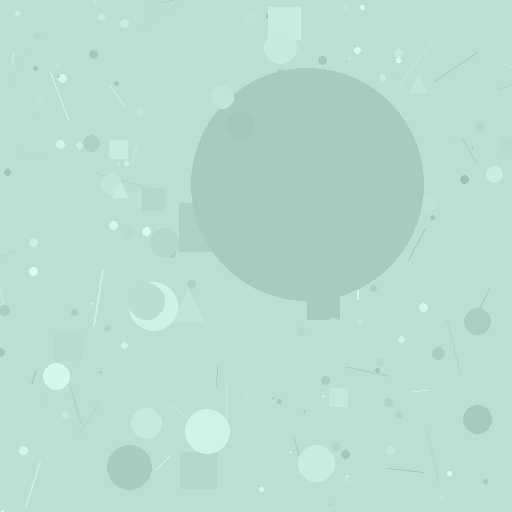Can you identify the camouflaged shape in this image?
The camouflaged shape is a circle.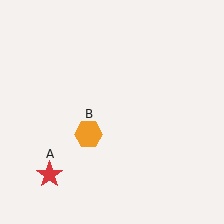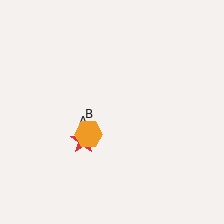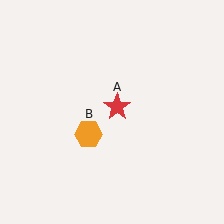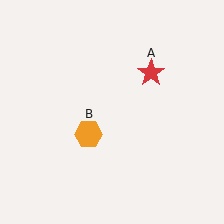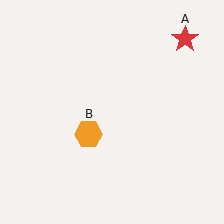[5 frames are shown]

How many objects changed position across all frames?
1 object changed position: red star (object A).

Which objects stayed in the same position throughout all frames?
Orange hexagon (object B) remained stationary.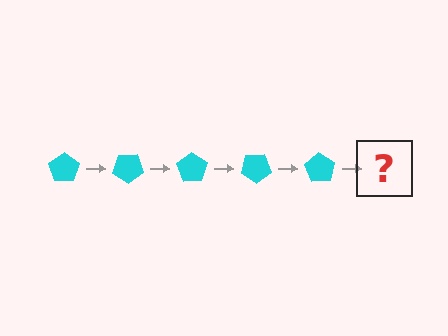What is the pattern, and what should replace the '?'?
The pattern is that the pentagon rotates 35 degrees each step. The '?' should be a cyan pentagon rotated 175 degrees.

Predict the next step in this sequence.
The next step is a cyan pentagon rotated 175 degrees.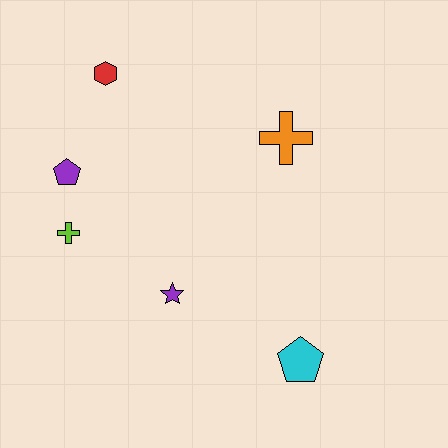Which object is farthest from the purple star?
The red hexagon is farthest from the purple star.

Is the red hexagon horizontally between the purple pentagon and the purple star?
Yes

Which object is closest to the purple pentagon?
The lime cross is closest to the purple pentagon.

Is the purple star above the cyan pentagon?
Yes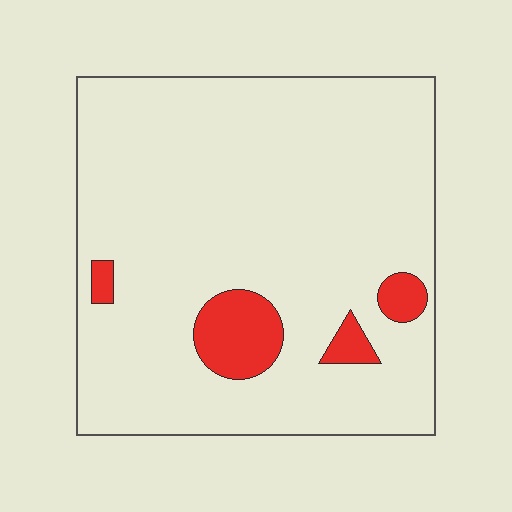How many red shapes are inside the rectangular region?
4.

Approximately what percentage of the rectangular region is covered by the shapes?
Approximately 10%.